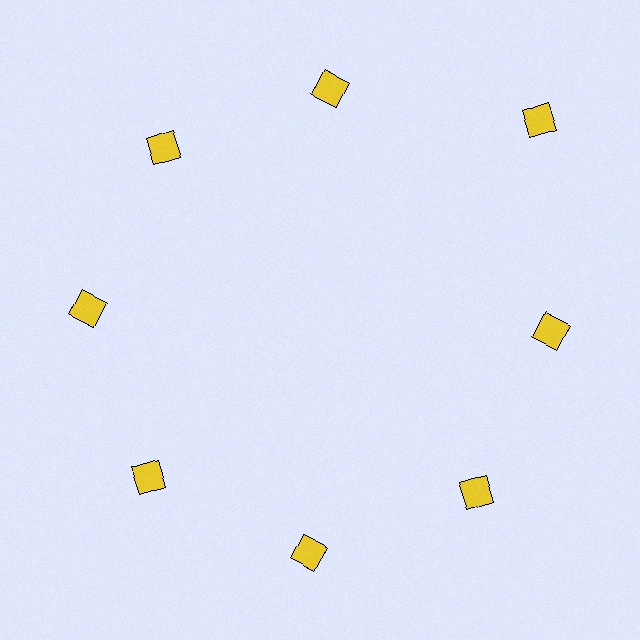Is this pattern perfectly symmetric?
No. The 8 yellow squares are arranged in a ring, but one element near the 2 o'clock position is pushed outward from the center, breaking the 8-fold rotational symmetry.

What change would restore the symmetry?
The symmetry would be restored by moving it inward, back onto the ring so that all 8 squares sit at equal angles and equal distance from the center.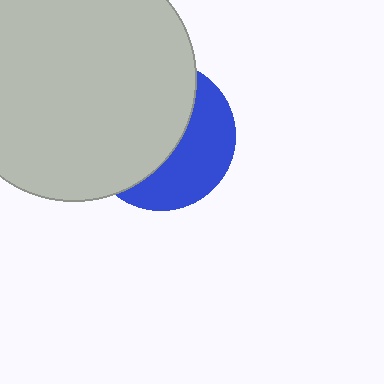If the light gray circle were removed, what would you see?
You would see the complete blue circle.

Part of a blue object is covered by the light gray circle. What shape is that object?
It is a circle.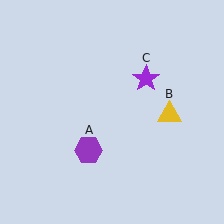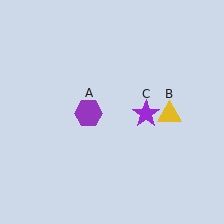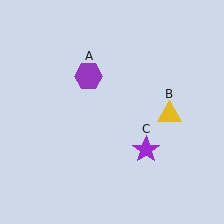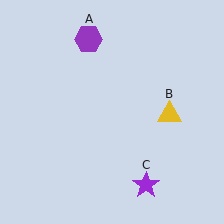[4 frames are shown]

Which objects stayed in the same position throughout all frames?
Yellow triangle (object B) remained stationary.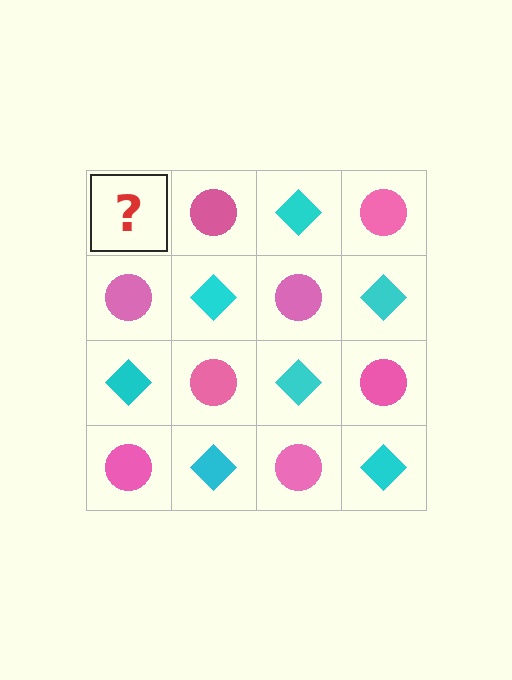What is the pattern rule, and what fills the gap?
The rule is that it alternates cyan diamond and pink circle in a checkerboard pattern. The gap should be filled with a cyan diamond.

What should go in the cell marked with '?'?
The missing cell should contain a cyan diamond.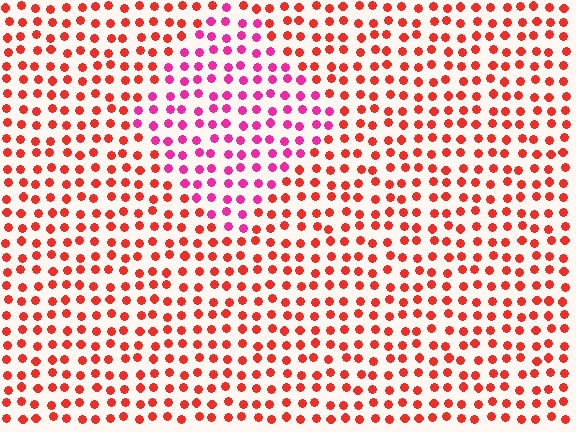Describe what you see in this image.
The image is filled with small red elements in a uniform arrangement. A diamond-shaped region is visible where the elements are tinted to a slightly different hue, forming a subtle color boundary.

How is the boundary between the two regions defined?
The boundary is defined purely by a slight shift in hue (about 40 degrees). Spacing, size, and orientation are identical on both sides.